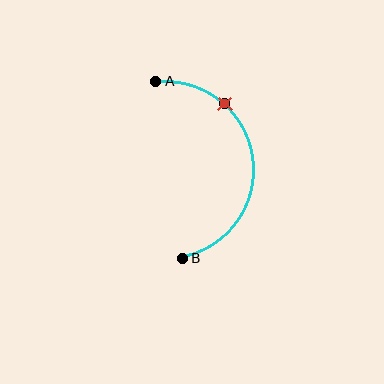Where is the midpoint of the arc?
The arc midpoint is the point on the curve farthest from the straight line joining A and B. It sits to the right of that line.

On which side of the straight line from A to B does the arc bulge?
The arc bulges to the right of the straight line connecting A and B.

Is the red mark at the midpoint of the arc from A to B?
No. The red mark lies on the arc but is closer to endpoint A. The arc midpoint would be at the point on the curve equidistant along the arc from both A and B.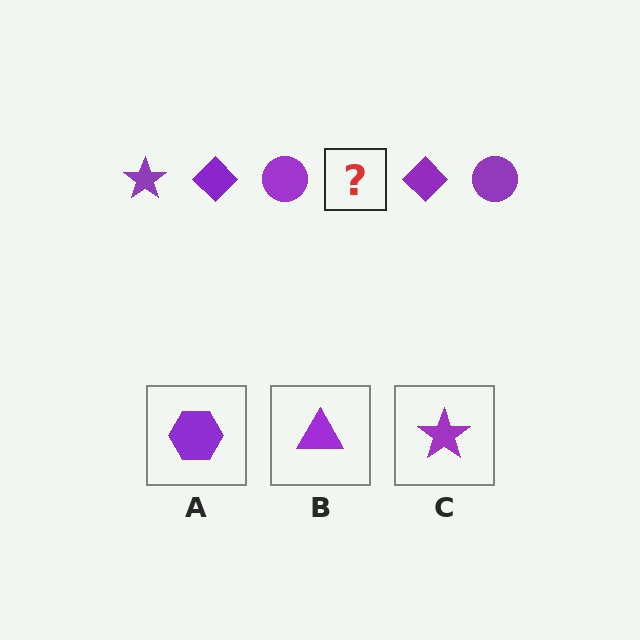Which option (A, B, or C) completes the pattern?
C.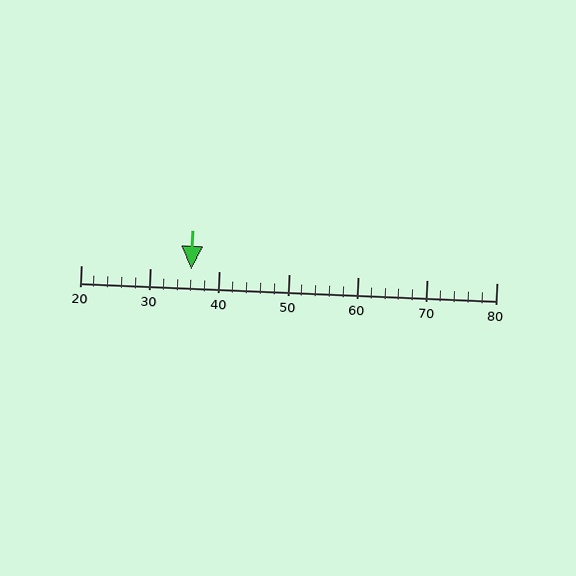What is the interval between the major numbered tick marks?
The major tick marks are spaced 10 units apart.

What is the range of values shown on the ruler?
The ruler shows values from 20 to 80.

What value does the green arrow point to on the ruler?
The green arrow points to approximately 36.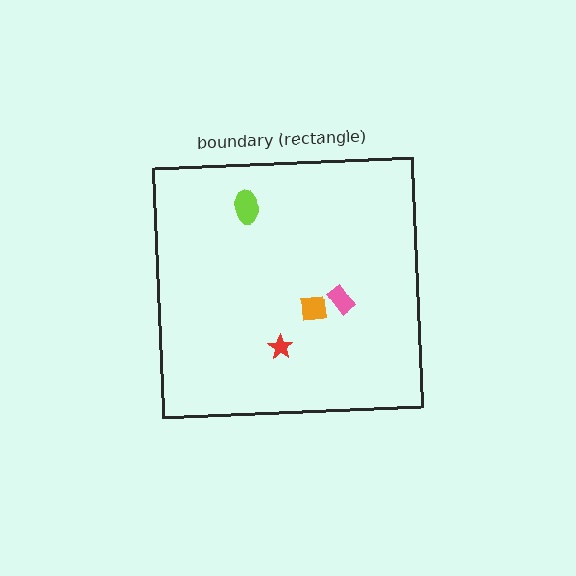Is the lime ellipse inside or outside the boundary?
Inside.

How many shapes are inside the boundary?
4 inside, 0 outside.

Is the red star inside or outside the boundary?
Inside.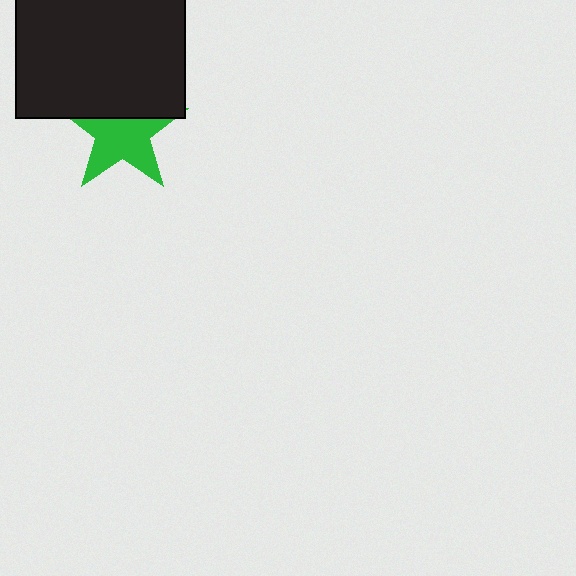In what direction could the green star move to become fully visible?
The green star could move down. That would shift it out from behind the black rectangle entirely.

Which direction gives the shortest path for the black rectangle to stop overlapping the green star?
Moving up gives the shortest separation.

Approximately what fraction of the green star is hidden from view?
Roughly 38% of the green star is hidden behind the black rectangle.